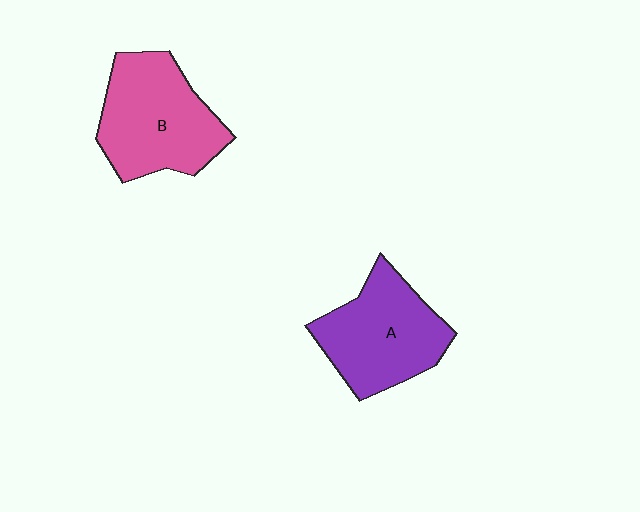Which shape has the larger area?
Shape B (pink).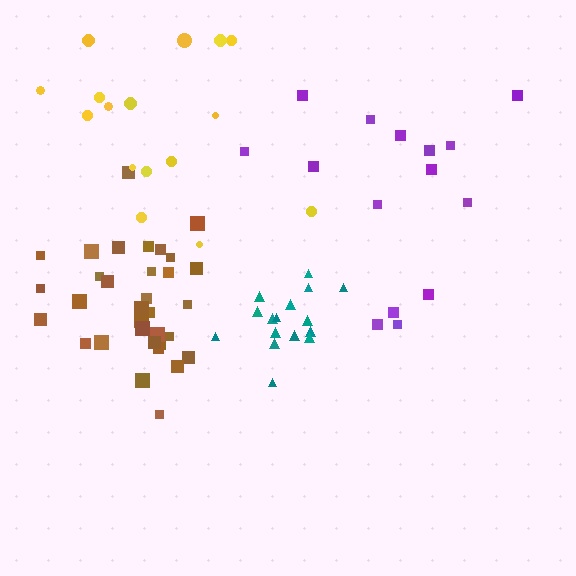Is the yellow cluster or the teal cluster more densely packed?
Teal.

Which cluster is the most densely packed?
Teal.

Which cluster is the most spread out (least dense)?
Purple.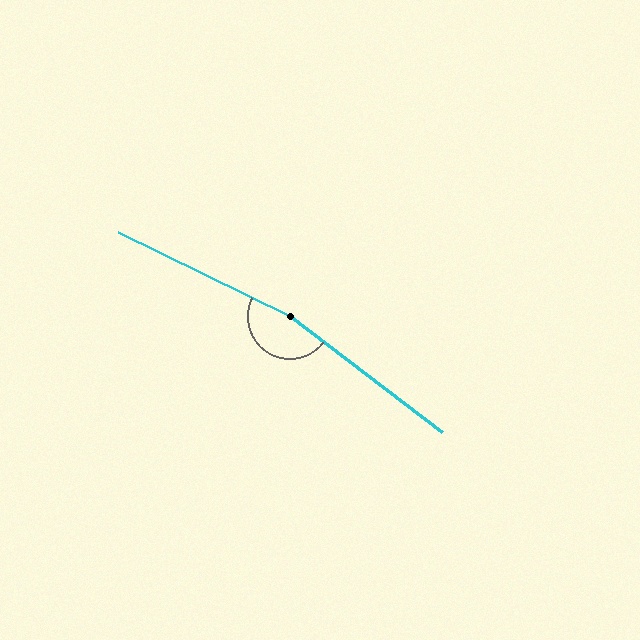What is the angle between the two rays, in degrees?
Approximately 169 degrees.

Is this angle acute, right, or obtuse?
It is obtuse.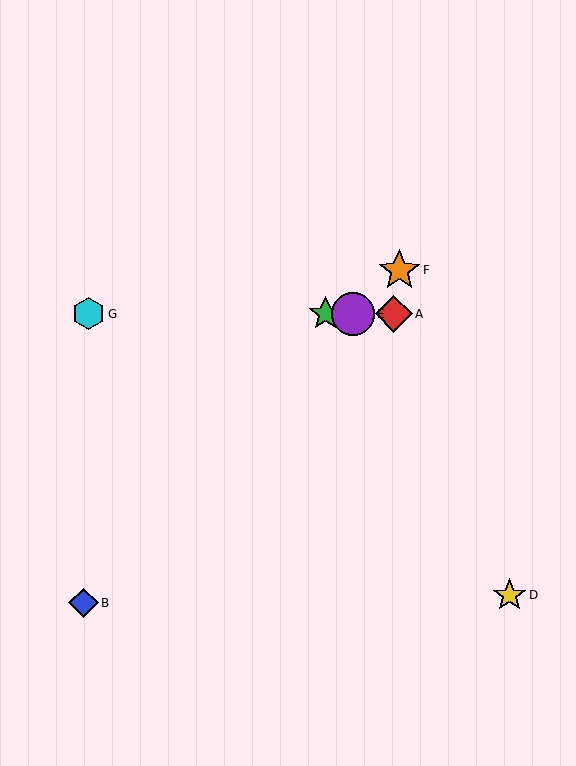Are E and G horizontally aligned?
Yes, both are at y≈314.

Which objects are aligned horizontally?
Objects A, C, E, G are aligned horizontally.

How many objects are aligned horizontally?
4 objects (A, C, E, G) are aligned horizontally.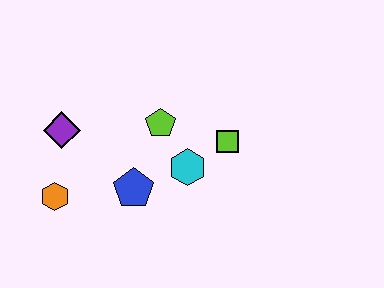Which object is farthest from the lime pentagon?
The orange hexagon is farthest from the lime pentagon.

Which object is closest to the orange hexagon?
The purple diamond is closest to the orange hexagon.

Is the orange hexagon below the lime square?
Yes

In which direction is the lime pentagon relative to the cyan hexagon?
The lime pentagon is above the cyan hexagon.